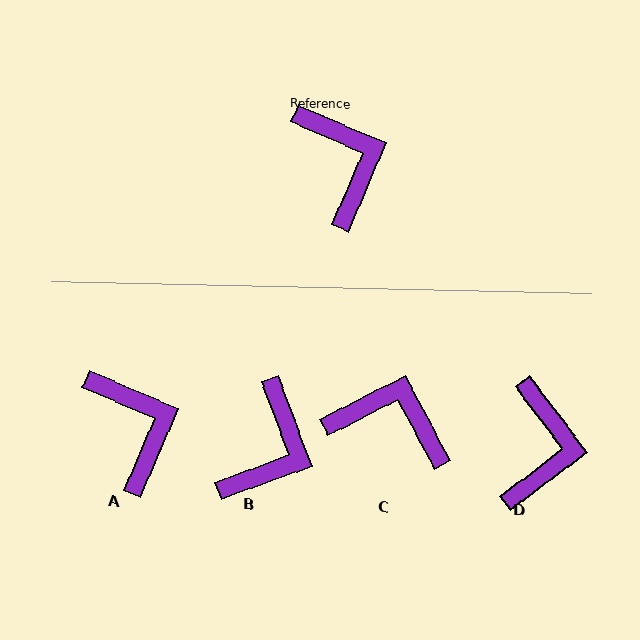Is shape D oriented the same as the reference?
No, it is off by about 30 degrees.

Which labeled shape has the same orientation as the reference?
A.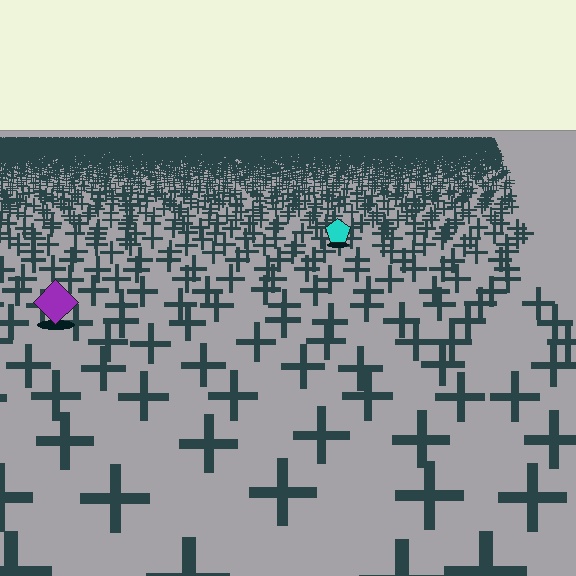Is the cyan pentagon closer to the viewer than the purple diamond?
No. The purple diamond is closer — you can tell from the texture gradient: the ground texture is coarser near it.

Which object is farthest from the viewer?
The cyan pentagon is farthest from the viewer. It appears smaller and the ground texture around it is denser.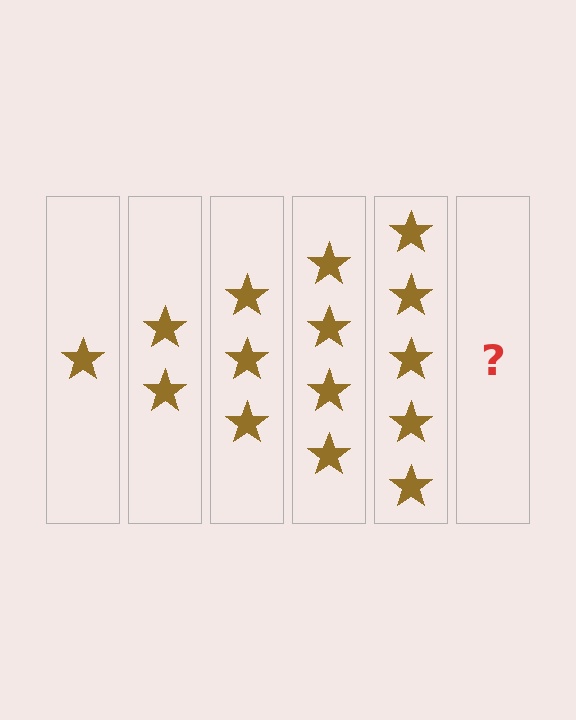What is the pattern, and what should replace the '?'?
The pattern is that each step adds one more star. The '?' should be 6 stars.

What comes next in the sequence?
The next element should be 6 stars.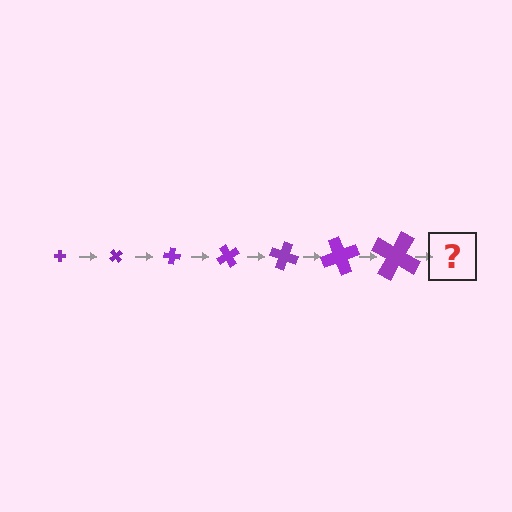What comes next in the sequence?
The next element should be a cross, larger than the previous one and rotated 350 degrees from the start.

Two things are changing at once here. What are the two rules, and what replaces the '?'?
The two rules are that the cross grows larger each step and it rotates 50 degrees each step. The '?' should be a cross, larger than the previous one and rotated 350 degrees from the start.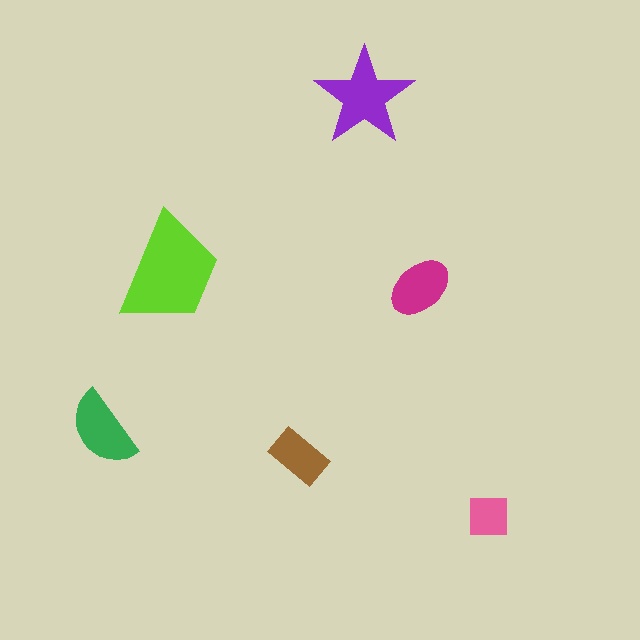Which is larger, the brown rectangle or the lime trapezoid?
The lime trapezoid.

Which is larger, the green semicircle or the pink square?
The green semicircle.